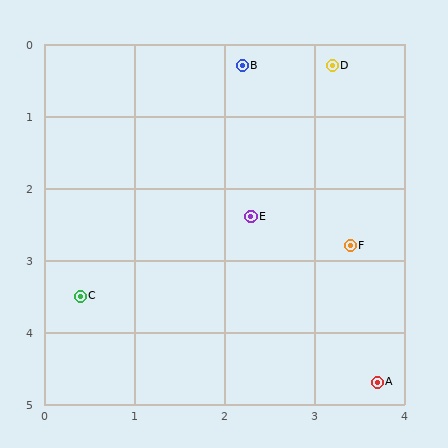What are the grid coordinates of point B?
Point B is at approximately (2.2, 0.3).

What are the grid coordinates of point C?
Point C is at approximately (0.4, 3.5).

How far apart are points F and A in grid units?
Points F and A are about 1.9 grid units apart.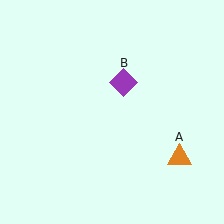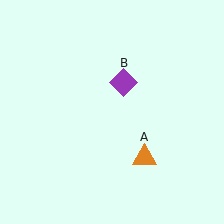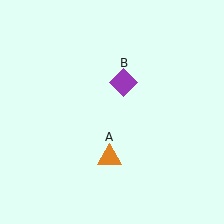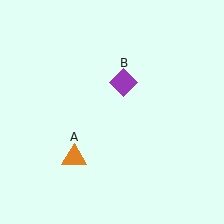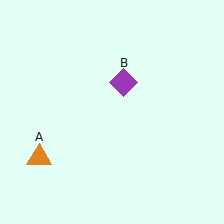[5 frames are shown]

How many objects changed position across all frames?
1 object changed position: orange triangle (object A).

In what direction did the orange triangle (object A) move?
The orange triangle (object A) moved left.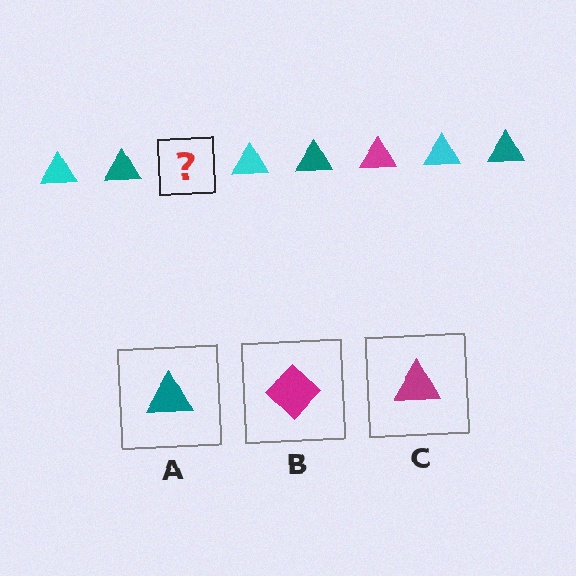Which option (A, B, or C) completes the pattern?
C.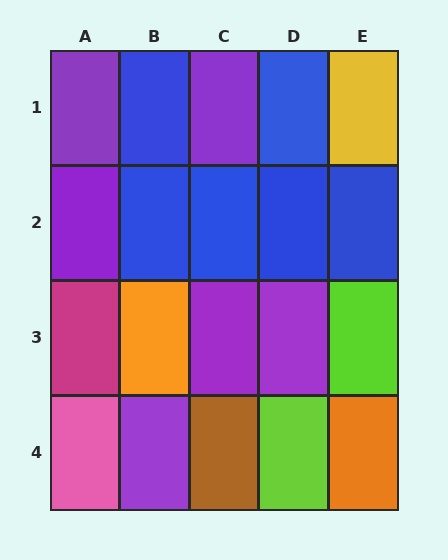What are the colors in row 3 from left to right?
Magenta, orange, purple, purple, lime.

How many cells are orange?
2 cells are orange.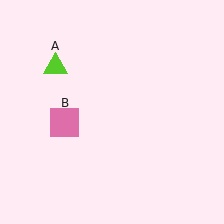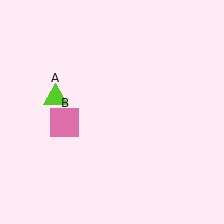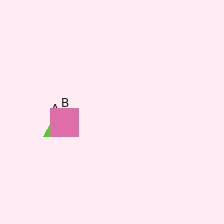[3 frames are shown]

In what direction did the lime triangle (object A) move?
The lime triangle (object A) moved down.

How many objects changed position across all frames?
1 object changed position: lime triangle (object A).